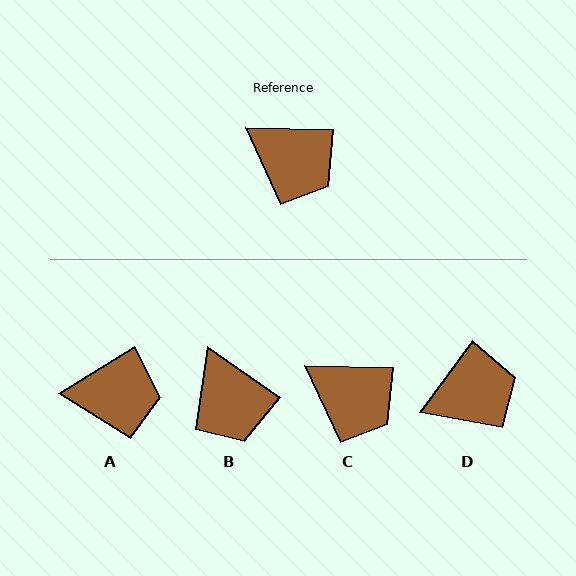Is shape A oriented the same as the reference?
No, it is off by about 33 degrees.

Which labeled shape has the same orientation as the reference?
C.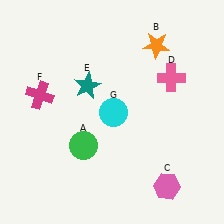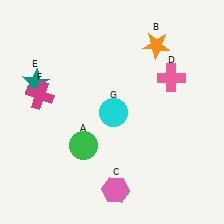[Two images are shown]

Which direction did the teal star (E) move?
The teal star (E) moved left.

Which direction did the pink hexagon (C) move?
The pink hexagon (C) moved left.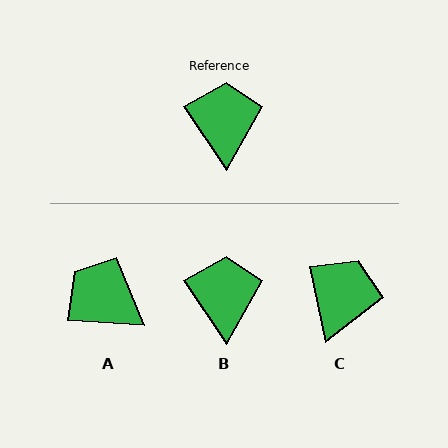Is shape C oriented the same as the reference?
No, it is off by about 22 degrees.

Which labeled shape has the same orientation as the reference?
B.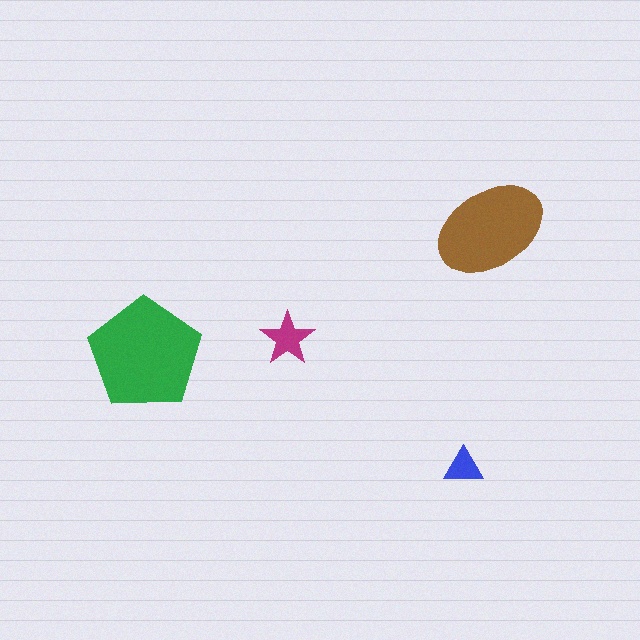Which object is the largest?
The green pentagon.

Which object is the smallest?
The blue triangle.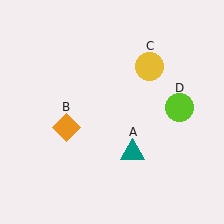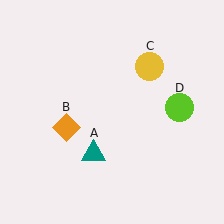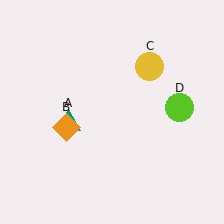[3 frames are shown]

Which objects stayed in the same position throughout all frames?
Orange diamond (object B) and yellow circle (object C) and lime circle (object D) remained stationary.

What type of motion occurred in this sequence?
The teal triangle (object A) rotated clockwise around the center of the scene.